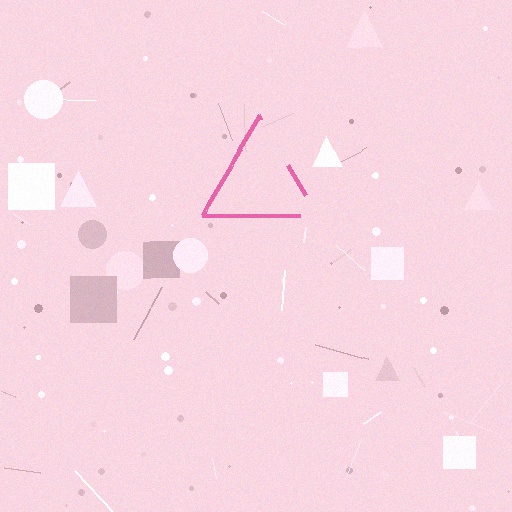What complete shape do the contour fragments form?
The contour fragments form a triangle.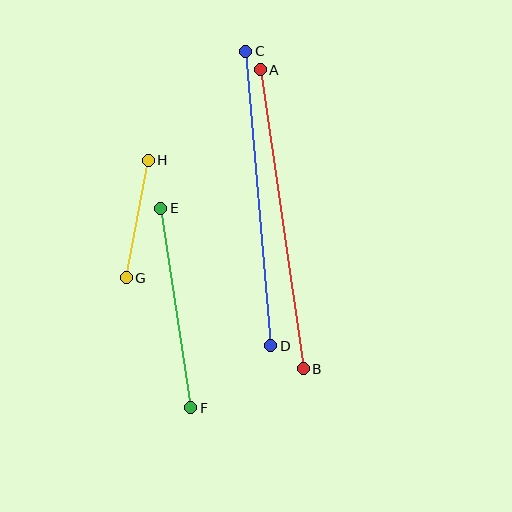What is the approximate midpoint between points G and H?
The midpoint is at approximately (137, 219) pixels.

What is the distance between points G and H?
The distance is approximately 119 pixels.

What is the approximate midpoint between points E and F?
The midpoint is at approximately (176, 308) pixels.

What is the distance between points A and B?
The distance is approximately 302 pixels.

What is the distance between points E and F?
The distance is approximately 202 pixels.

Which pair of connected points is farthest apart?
Points A and B are farthest apart.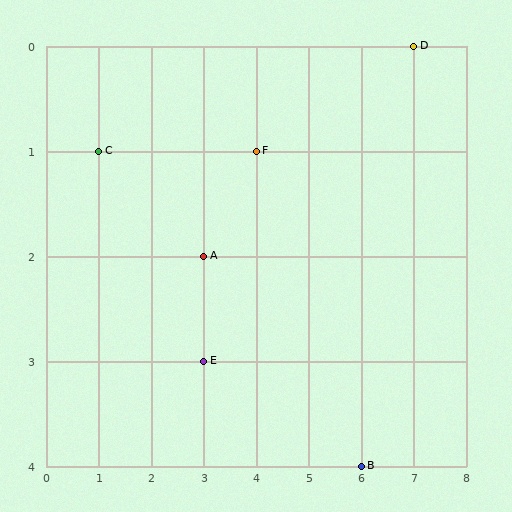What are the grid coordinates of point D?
Point D is at grid coordinates (7, 0).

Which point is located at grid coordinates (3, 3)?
Point E is at (3, 3).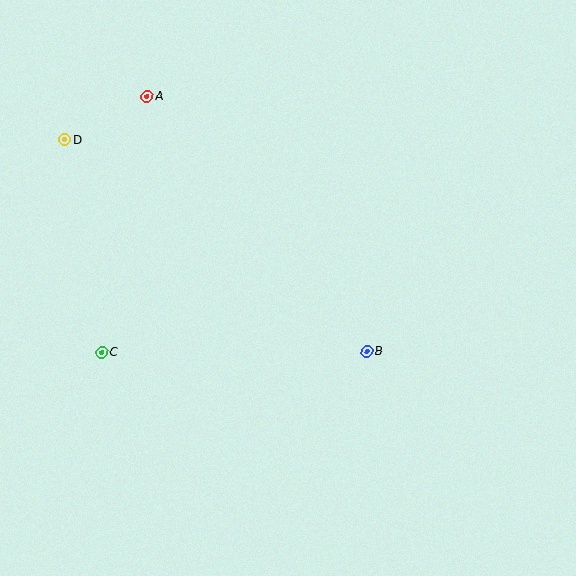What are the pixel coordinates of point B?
Point B is at (367, 351).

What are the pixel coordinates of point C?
Point C is at (102, 352).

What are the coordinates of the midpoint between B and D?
The midpoint between B and D is at (216, 246).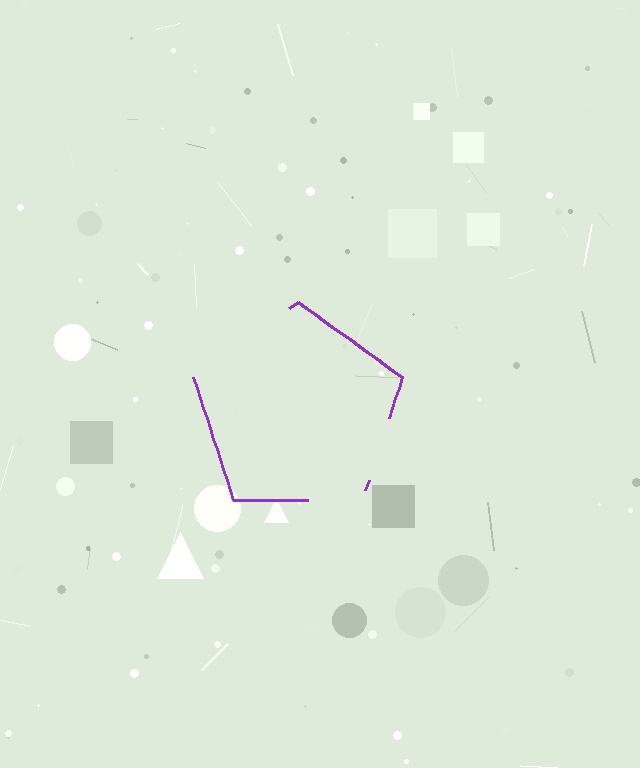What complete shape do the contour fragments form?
The contour fragments form a pentagon.